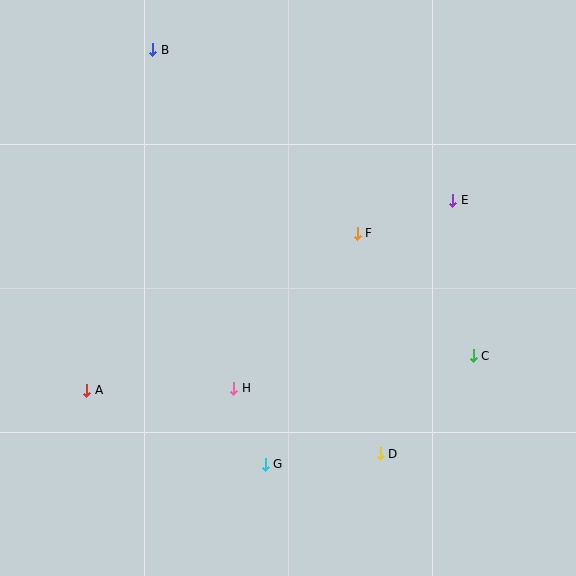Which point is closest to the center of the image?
Point F at (357, 233) is closest to the center.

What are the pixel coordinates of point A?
Point A is at (87, 390).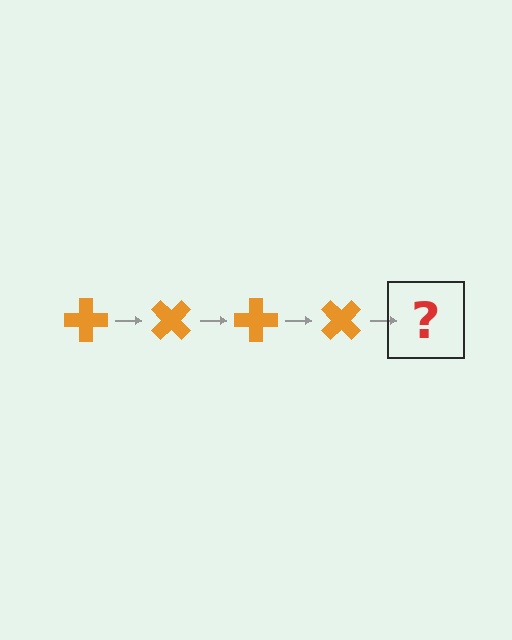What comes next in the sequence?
The next element should be an orange cross rotated 180 degrees.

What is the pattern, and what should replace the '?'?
The pattern is that the cross rotates 45 degrees each step. The '?' should be an orange cross rotated 180 degrees.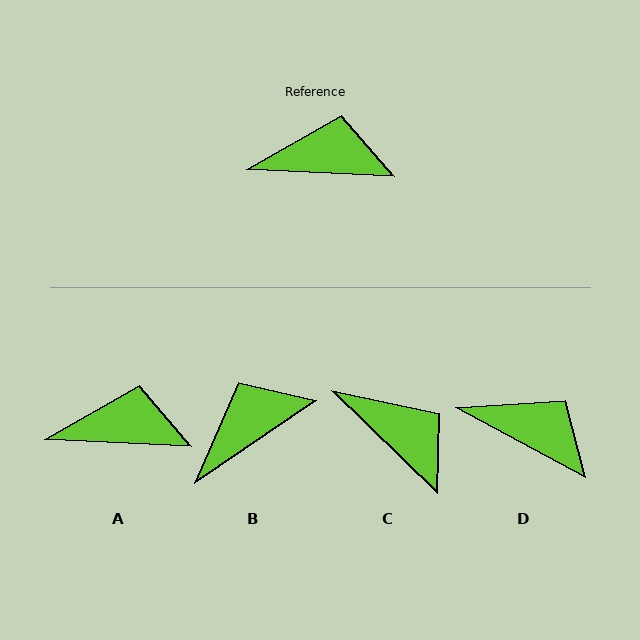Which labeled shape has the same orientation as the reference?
A.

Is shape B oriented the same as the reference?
No, it is off by about 37 degrees.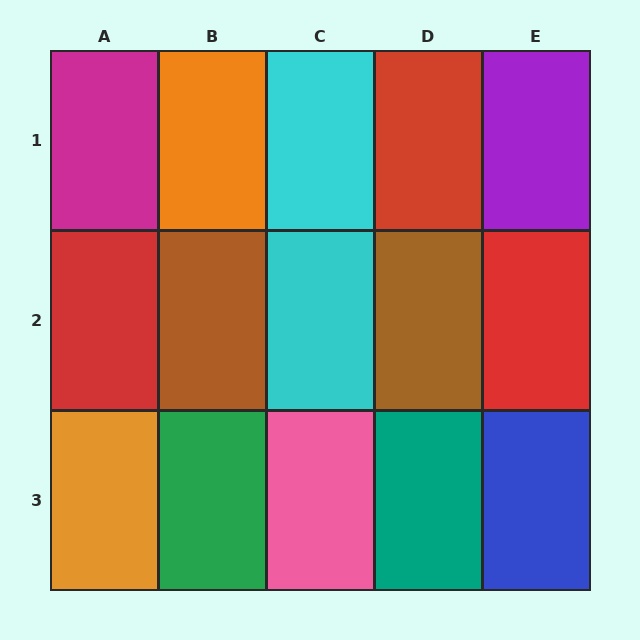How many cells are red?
3 cells are red.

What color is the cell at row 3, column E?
Blue.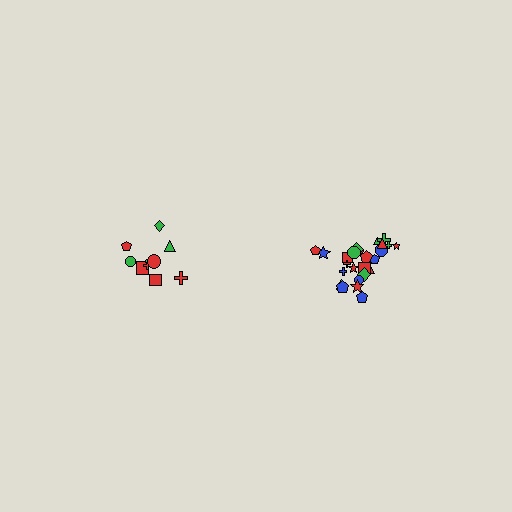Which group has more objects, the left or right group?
The right group.